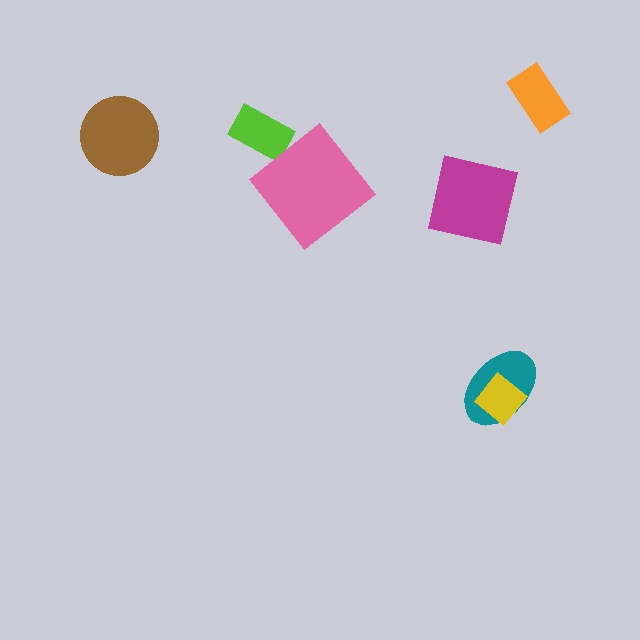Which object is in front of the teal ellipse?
The yellow diamond is in front of the teal ellipse.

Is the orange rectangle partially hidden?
No, no other shape covers it.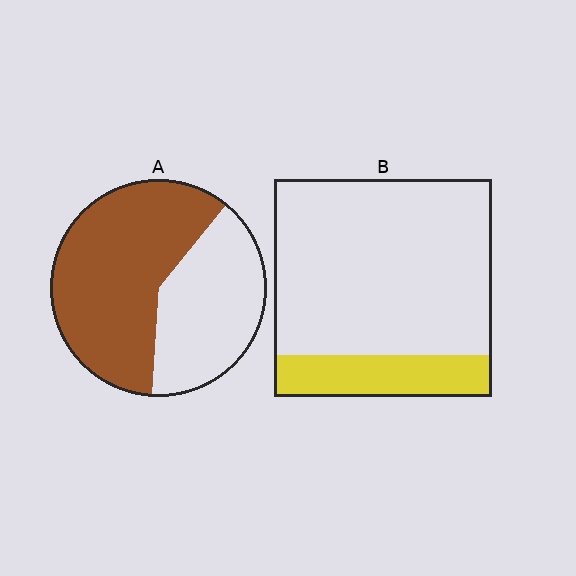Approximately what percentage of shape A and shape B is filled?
A is approximately 60% and B is approximately 20%.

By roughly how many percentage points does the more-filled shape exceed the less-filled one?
By roughly 40 percentage points (A over B).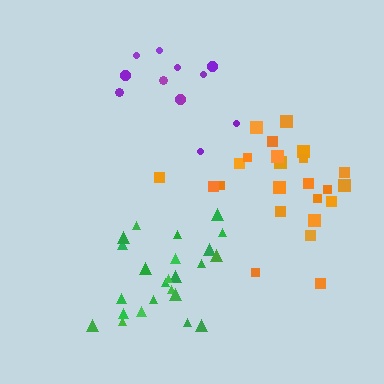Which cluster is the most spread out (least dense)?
Orange.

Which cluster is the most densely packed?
Green.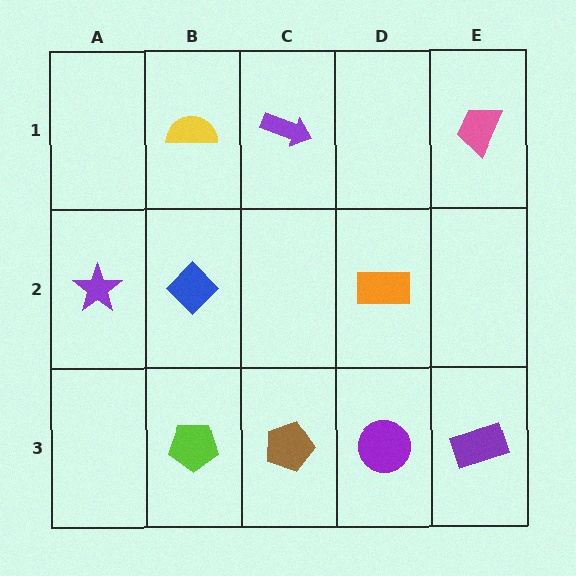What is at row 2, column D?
An orange rectangle.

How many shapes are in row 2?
3 shapes.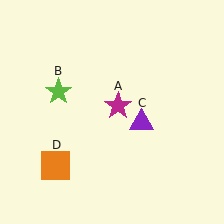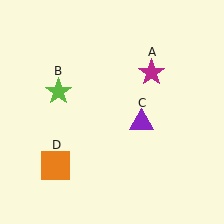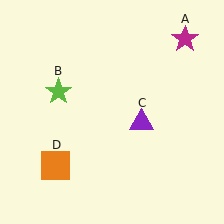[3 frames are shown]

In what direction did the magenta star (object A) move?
The magenta star (object A) moved up and to the right.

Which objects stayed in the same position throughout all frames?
Lime star (object B) and purple triangle (object C) and orange square (object D) remained stationary.